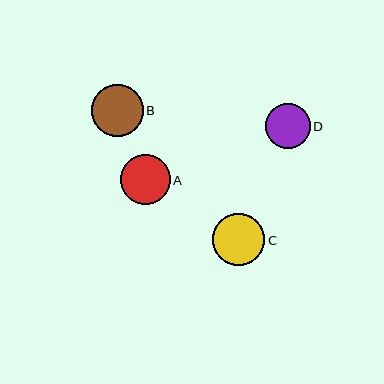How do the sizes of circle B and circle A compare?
Circle B and circle A are approximately the same size.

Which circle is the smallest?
Circle D is the smallest with a size of approximately 45 pixels.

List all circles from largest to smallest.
From largest to smallest: C, B, A, D.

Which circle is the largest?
Circle C is the largest with a size of approximately 52 pixels.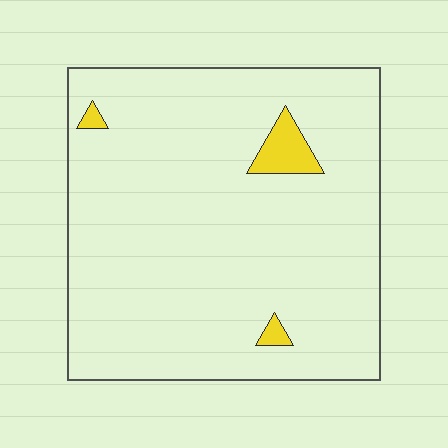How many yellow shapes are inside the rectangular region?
3.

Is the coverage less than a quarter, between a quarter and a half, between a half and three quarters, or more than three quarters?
Less than a quarter.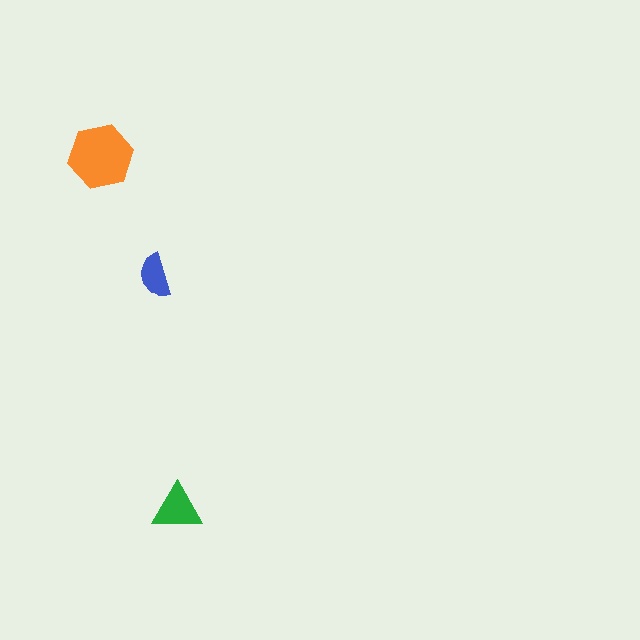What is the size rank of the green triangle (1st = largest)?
2nd.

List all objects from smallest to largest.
The blue semicircle, the green triangle, the orange hexagon.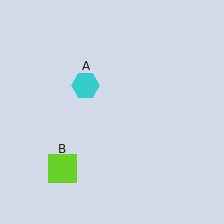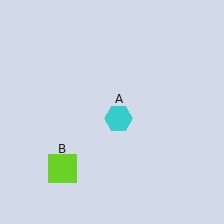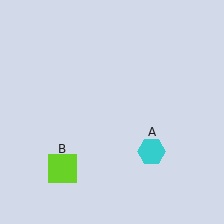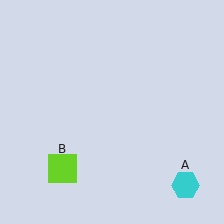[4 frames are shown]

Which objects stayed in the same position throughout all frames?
Lime square (object B) remained stationary.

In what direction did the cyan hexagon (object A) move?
The cyan hexagon (object A) moved down and to the right.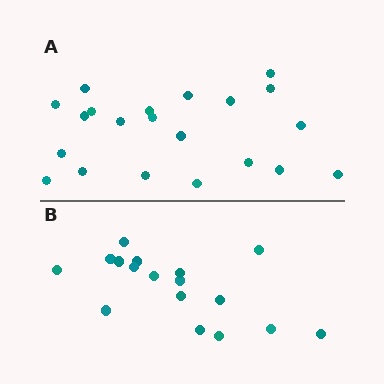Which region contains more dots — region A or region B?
Region A (the top region) has more dots.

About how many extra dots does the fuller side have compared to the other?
Region A has about 4 more dots than region B.